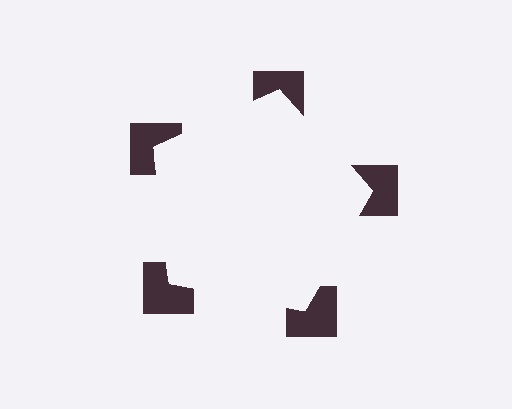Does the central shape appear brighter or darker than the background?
It typically appears slightly brighter than the background, even though no actual brightness change is drawn.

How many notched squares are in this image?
There are 5 — one at each vertex of the illusory pentagon.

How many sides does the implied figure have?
5 sides.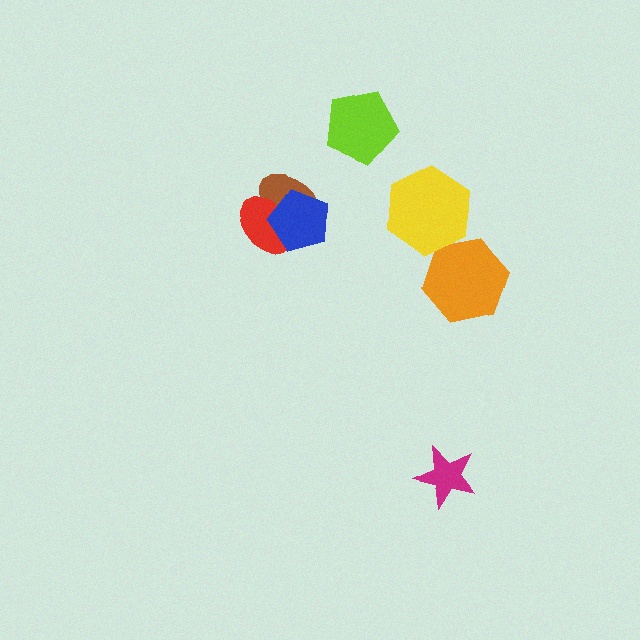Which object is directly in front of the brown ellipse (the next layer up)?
The red ellipse is directly in front of the brown ellipse.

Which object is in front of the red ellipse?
The blue pentagon is in front of the red ellipse.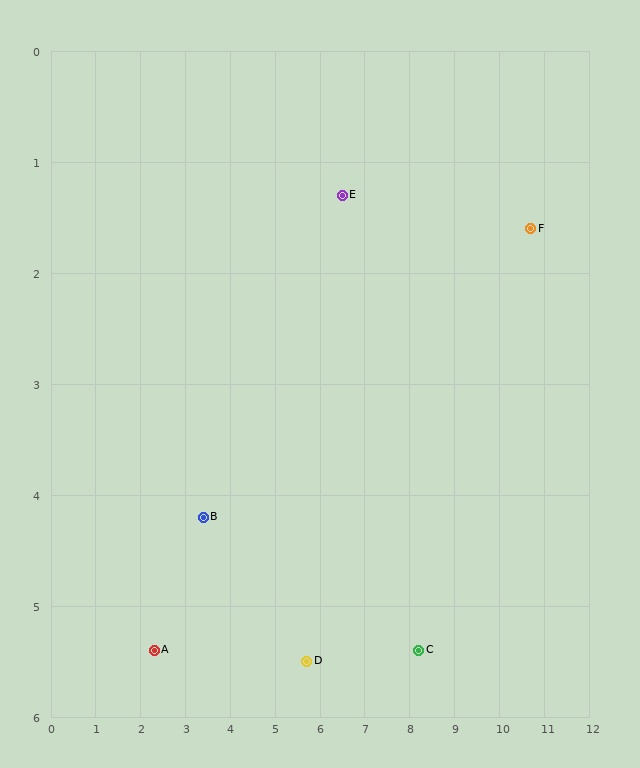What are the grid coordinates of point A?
Point A is at approximately (2.3, 5.4).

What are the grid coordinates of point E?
Point E is at approximately (6.5, 1.3).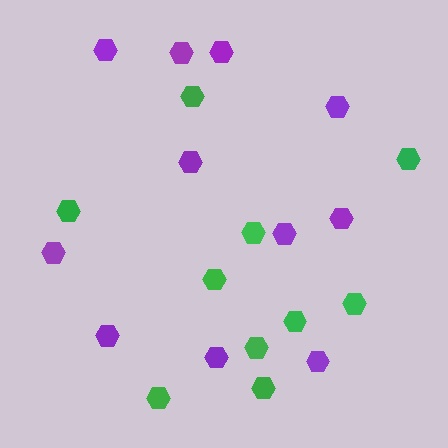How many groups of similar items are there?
There are 2 groups: one group of purple hexagons (11) and one group of green hexagons (10).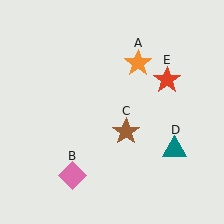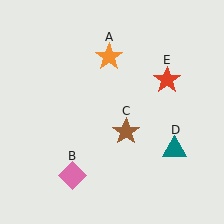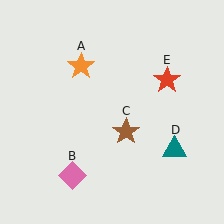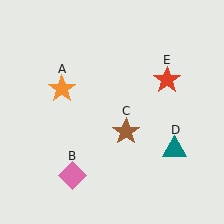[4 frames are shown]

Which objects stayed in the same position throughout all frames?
Pink diamond (object B) and brown star (object C) and teal triangle (object D) and red star (object E) remained stationary.